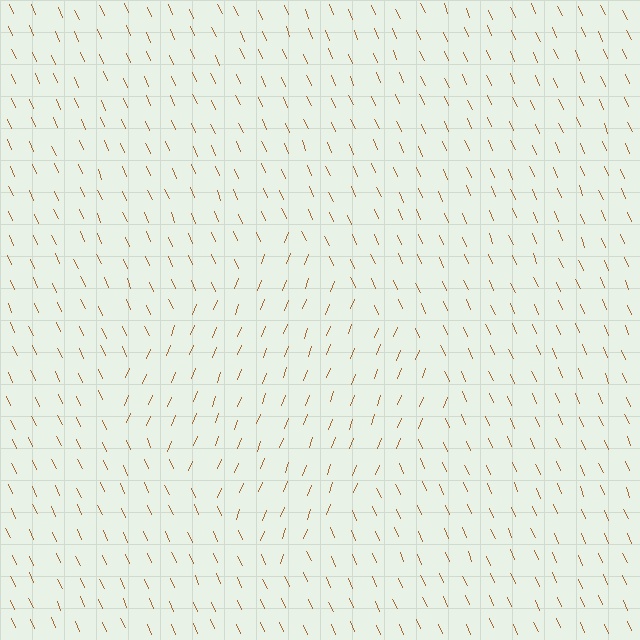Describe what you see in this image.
The image is filled with small brown line segments. A diamond region in the image has lines oriented differently from the surrounding lines, creating a visible texture boundary.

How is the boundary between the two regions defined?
The boundary is defined purely by a change in line orientation (approximately 45 degrees difference). All lines are the same color and thickness.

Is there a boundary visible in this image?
Yes, there is a texture boundary formed by a change in line orientation.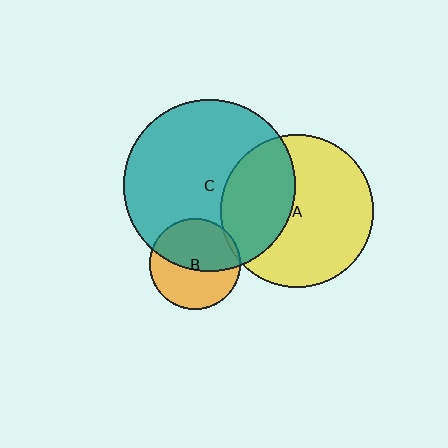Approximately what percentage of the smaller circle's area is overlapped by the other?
Approximately 55%.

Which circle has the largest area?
Circle C (teal).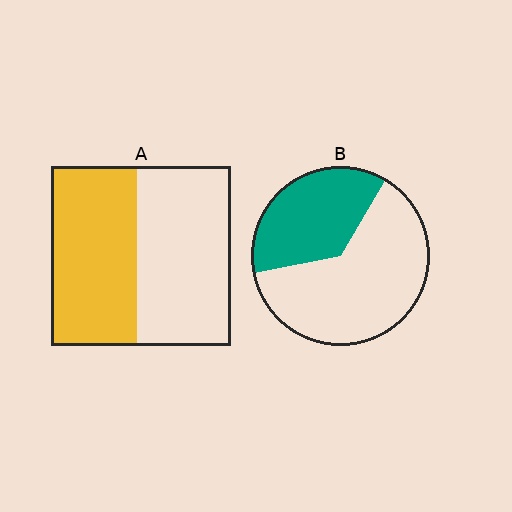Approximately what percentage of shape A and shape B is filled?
A is approximately 50% and B is approximately 35%.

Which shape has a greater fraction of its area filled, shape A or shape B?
Shape A.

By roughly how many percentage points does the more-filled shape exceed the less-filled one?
By roughly 10 percentage points (A over B).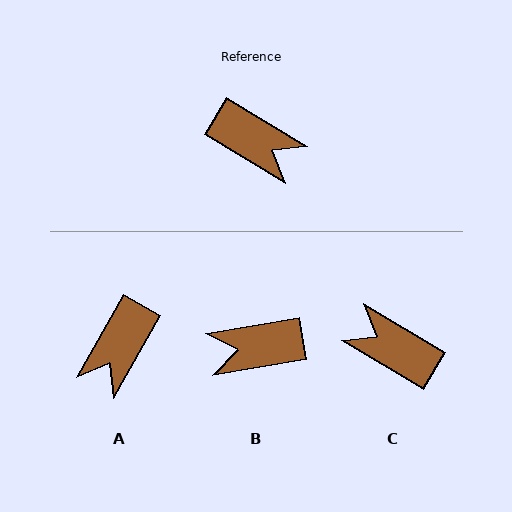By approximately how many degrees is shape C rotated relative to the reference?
Approximately 180 degrees clockwise.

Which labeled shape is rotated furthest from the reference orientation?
C, about 180 degrees away.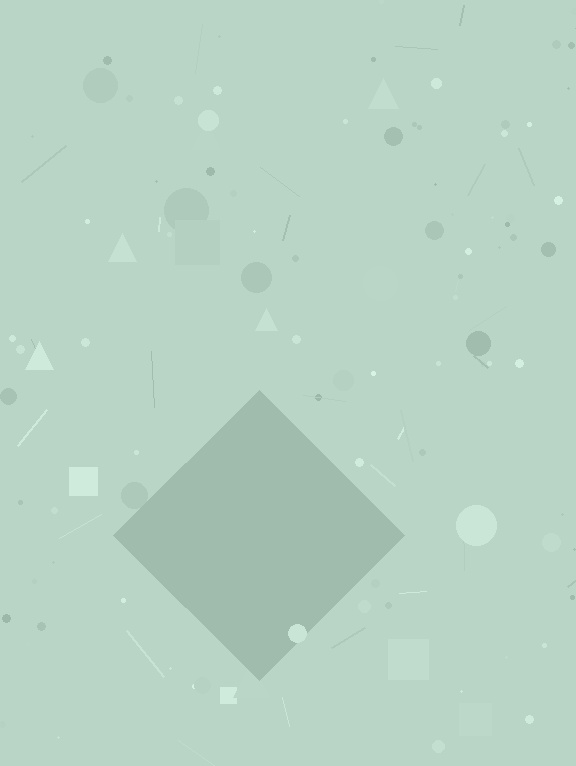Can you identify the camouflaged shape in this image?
The camouflaged shape is a diamond.